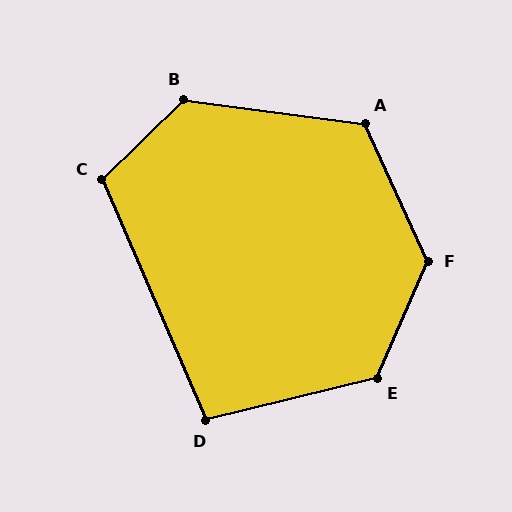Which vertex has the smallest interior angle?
D, at approximately 100 degrees.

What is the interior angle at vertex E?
Approximately 127 degrees (obtuse).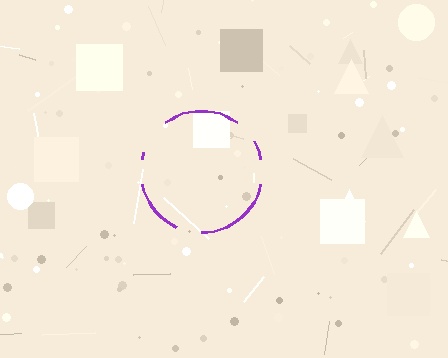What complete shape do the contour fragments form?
The contour fragments form a circle.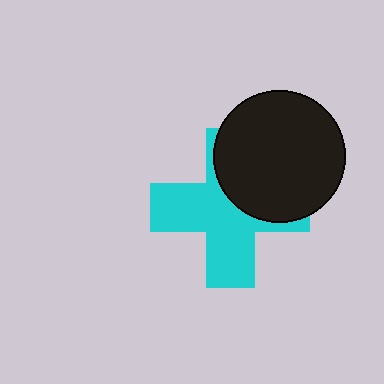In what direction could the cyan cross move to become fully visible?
The cyan cross could move toward the lower-left. That would shift it out from behind the black circle entirely.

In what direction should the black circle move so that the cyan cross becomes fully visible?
The black circle should move toward the upper-right. That is the shortest direction to clear the overlap and leave the cyan cross fully visible.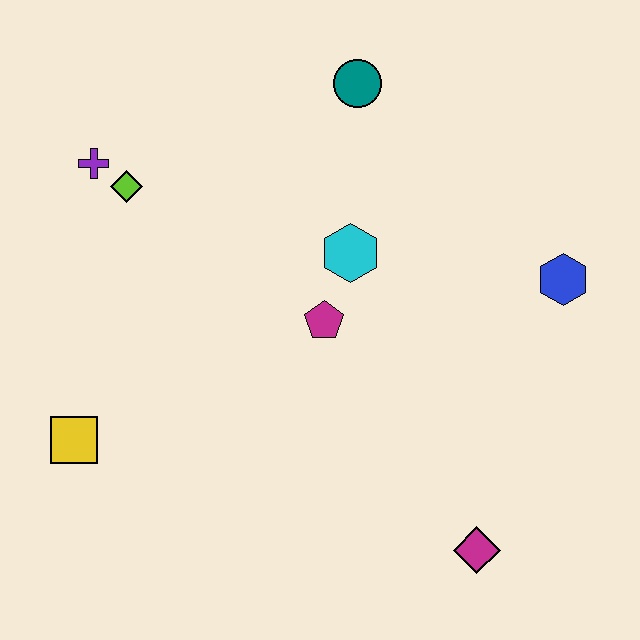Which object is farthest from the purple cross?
The magenta diamond is farthest from the purple cross.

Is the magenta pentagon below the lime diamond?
Yes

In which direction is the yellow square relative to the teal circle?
The yellow square is below the teal circle.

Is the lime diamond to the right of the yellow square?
Yes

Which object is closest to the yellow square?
The lime diamond is closest to the yellow square.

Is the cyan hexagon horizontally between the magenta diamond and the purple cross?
Yes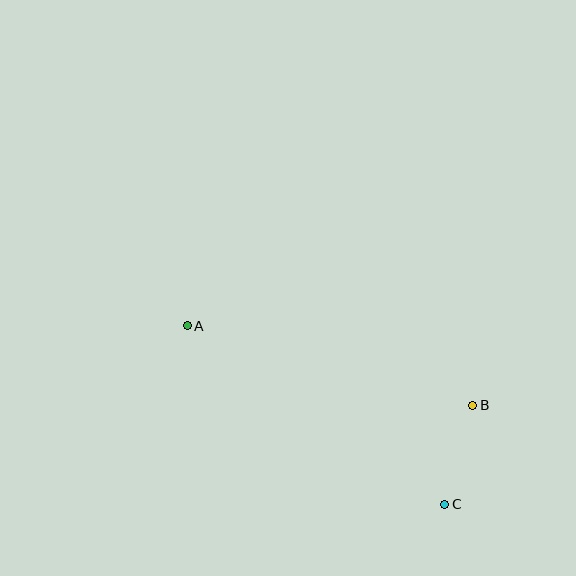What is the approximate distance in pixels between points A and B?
The distance between A and B is approximately 297 pixels.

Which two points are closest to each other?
Points B and C are closest to each other.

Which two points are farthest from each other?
Points A and C are farthest from each other.